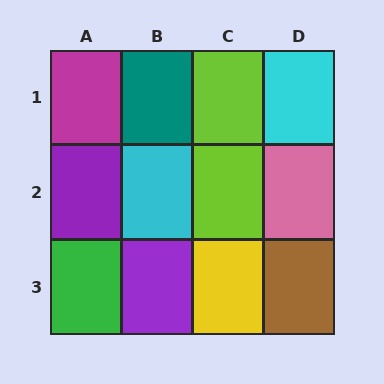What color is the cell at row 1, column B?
Teal.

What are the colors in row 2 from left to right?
Purple, cyan, lime, pink.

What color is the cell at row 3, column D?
Brown.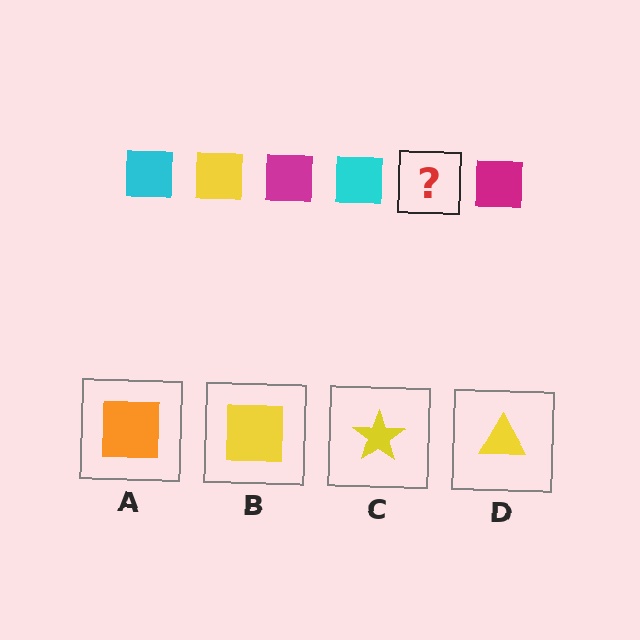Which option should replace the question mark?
Option B.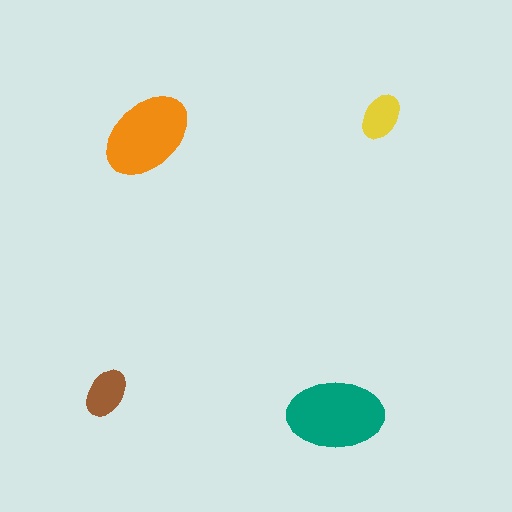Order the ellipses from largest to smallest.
the teal one, the orange one, the brown one, the yellow one.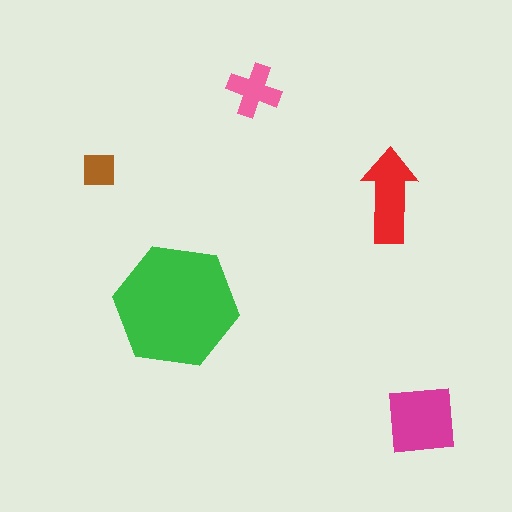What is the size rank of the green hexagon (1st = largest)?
1st.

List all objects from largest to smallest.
The green hexagon, the magenta square, the red arrow, the pink cross, the brown square.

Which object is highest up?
The pink cross is topmost.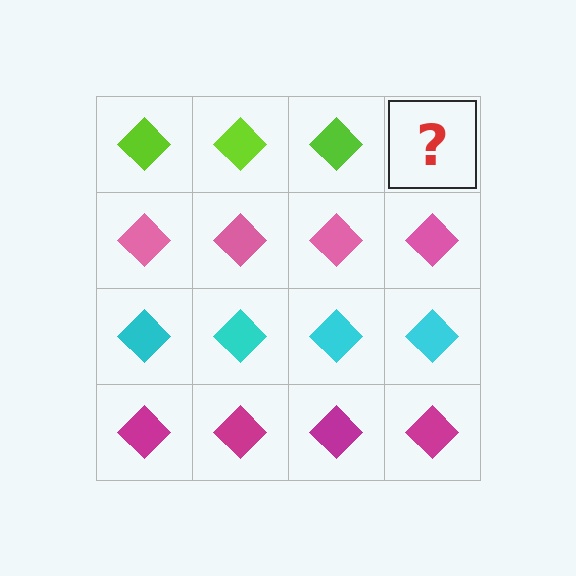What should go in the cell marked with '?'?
The missing cell should contain a lime diamond.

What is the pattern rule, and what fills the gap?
The rule is that each row has a consistent color. The gap should be filled with a lime diamond.